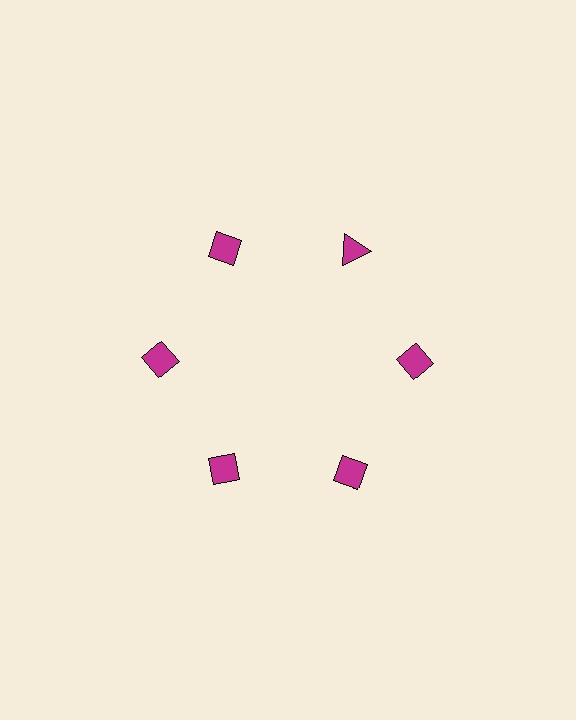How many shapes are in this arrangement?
There are 6 shapes arranged in a ring pattern.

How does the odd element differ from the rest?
It has a different shape: triangle instead of diamond.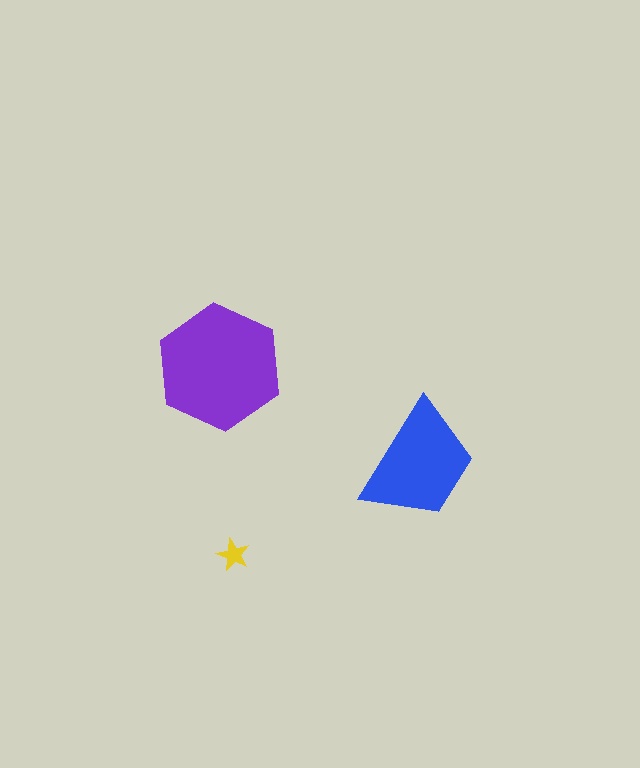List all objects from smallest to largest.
The yellow star, the blue trapezoid, the purple hexagon.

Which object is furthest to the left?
The purple hexagon is leftmost.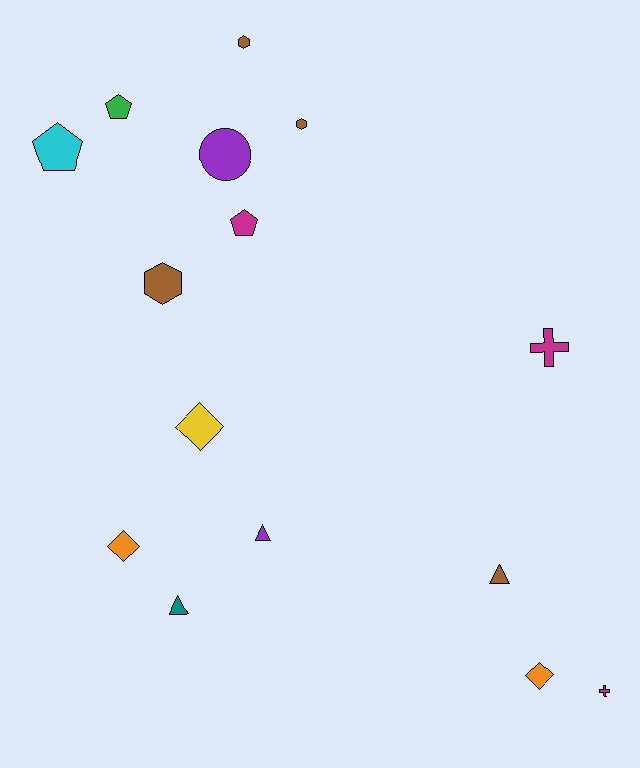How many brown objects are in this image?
There are 4 brown objects.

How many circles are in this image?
There is 1 circle.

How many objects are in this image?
There are 15 objects.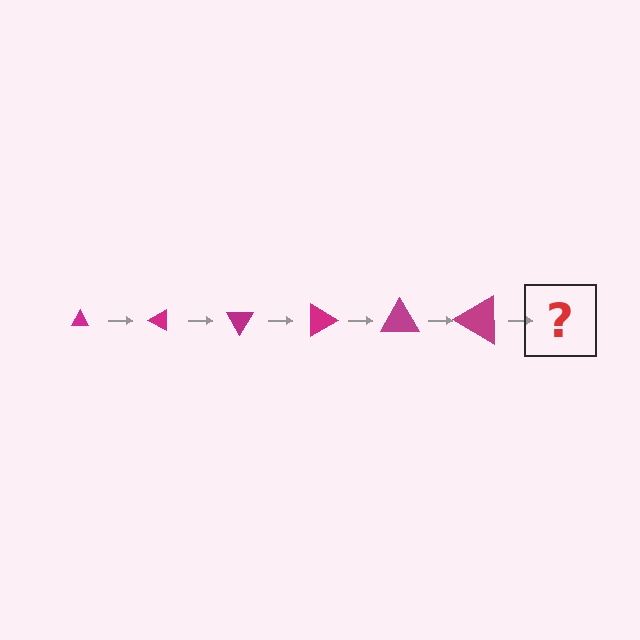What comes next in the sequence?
The next element should be a triangle, larger than the previous one and rotated 180 degrees from the start.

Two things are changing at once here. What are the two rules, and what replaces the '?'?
The two rules are that the triangle grows larger each step and it rotates 30 degrees each step. The '?' should be a triangle, larger than the previous one and rotated 180 degrees from the start.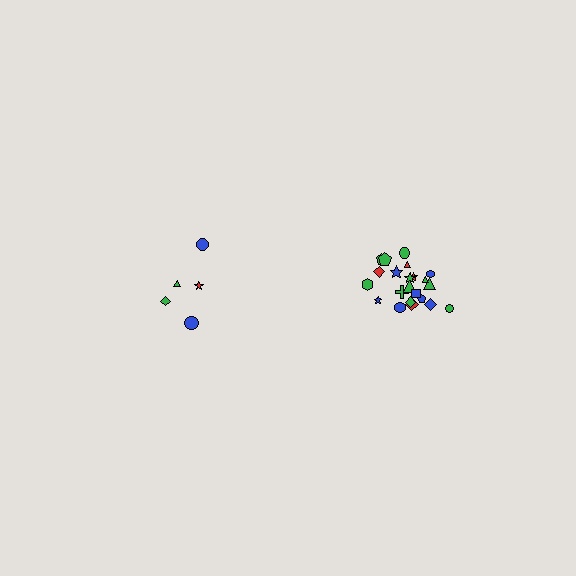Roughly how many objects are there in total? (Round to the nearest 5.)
Roughly 25 objects in total.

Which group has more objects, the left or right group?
The right group.